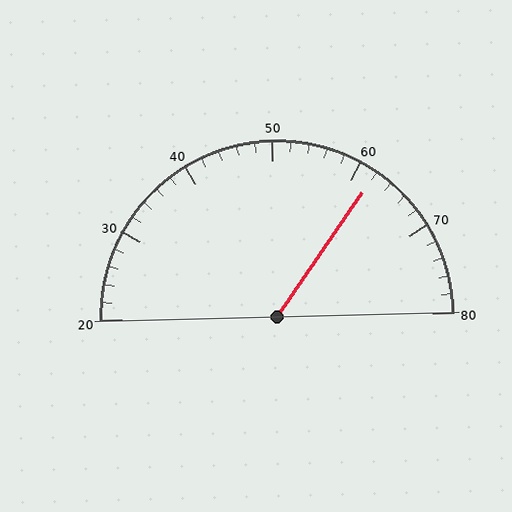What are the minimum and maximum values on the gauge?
The gauge ranges from 20 to 80.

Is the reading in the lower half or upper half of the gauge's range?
The reading is in the upper half of the range (20 to 80).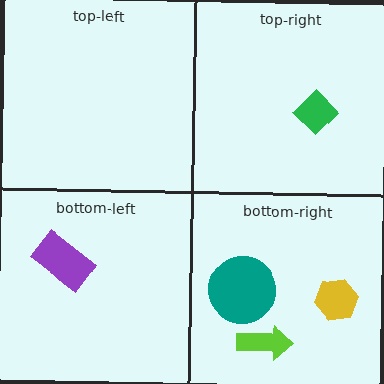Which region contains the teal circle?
The bottom-right region.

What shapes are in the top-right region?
The green diamond.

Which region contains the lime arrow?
The bottom-right region.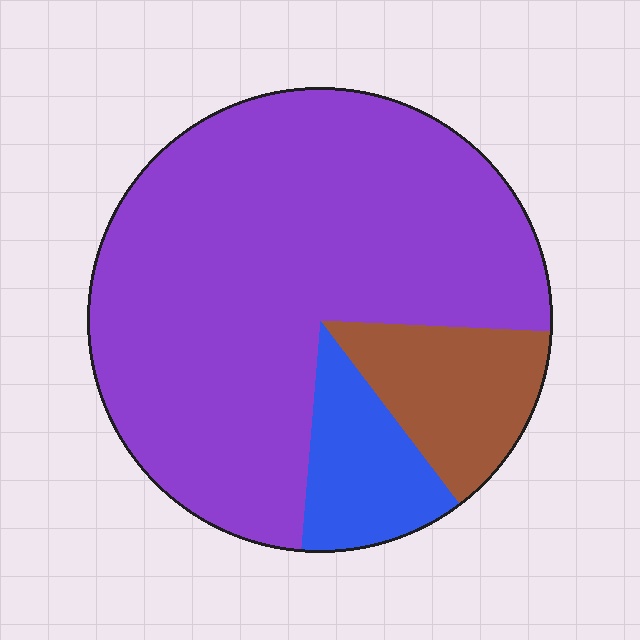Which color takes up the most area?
Purple, at roughly 75%.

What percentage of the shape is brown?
Brown covers about 15% of the shape.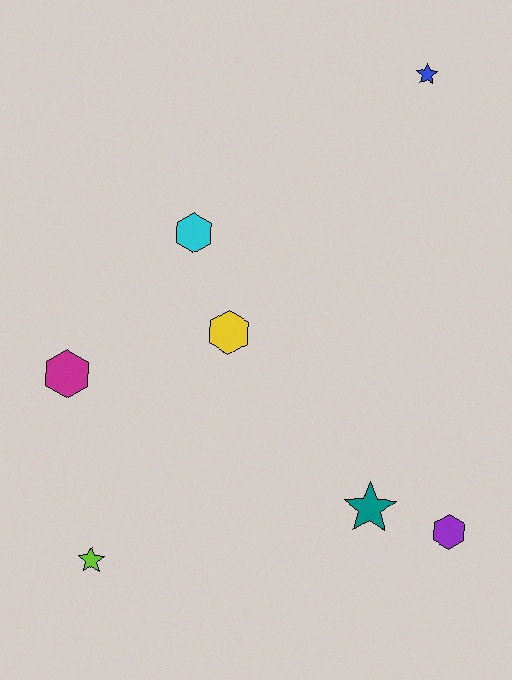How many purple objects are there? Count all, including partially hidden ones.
There is 1 purple object.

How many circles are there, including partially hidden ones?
There are no circles.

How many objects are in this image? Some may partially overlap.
There are 7 objects.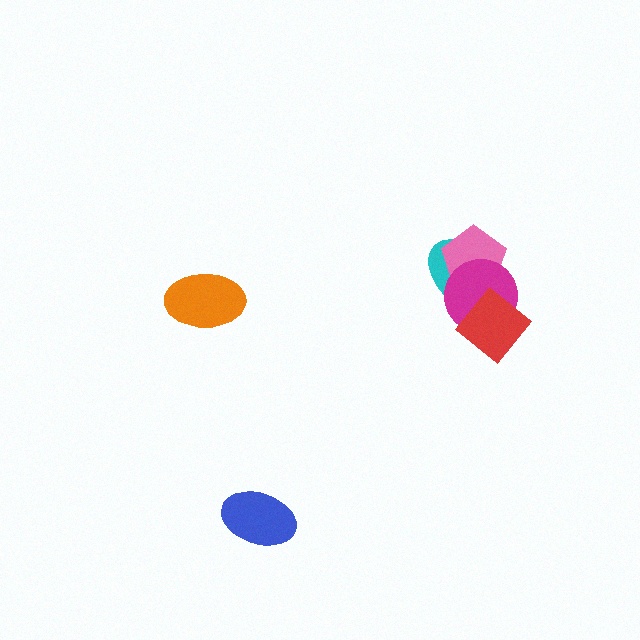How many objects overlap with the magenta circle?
3 objects overlap with the magenta circle.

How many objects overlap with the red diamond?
2 objects overlap with the red diamond.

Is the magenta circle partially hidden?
Yes, it is partially covered by another shape.